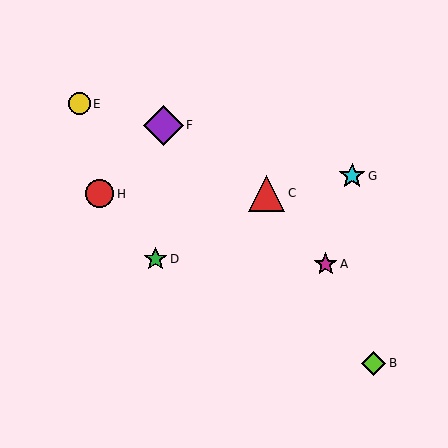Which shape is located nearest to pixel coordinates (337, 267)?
The magenta star (labeled A) at (326, 264) is nearest to that location.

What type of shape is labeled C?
Shape C is a red triangle.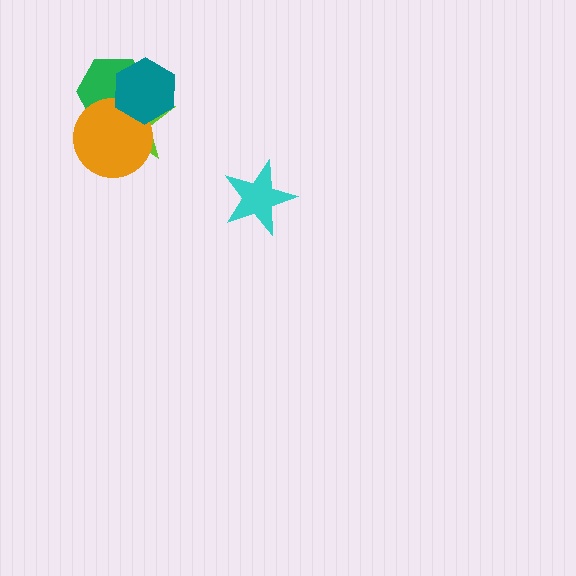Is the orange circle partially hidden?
Yes, it is partially covered by another shape.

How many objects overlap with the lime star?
3 objects overlap with the lime star.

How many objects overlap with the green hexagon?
3 objects overlap with the green hexagon.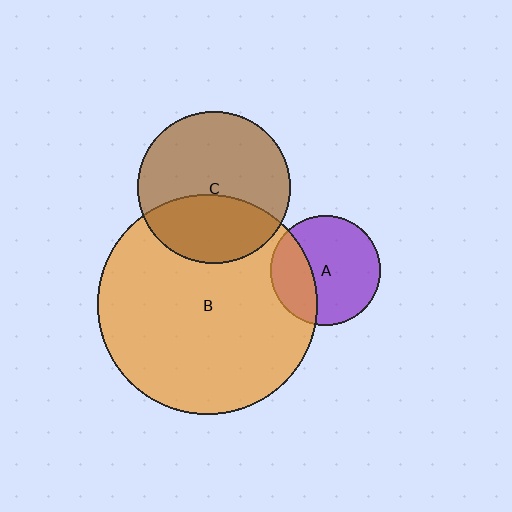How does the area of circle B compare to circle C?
Approximately 2.1 times.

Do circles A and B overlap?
Yes.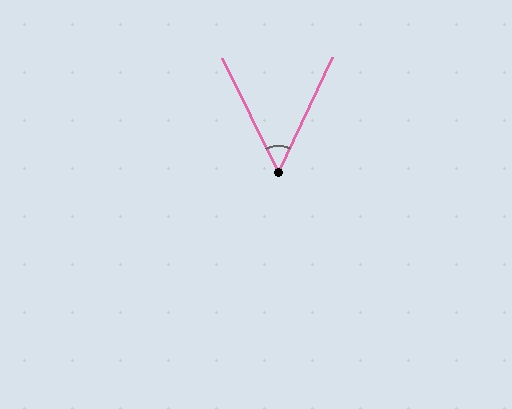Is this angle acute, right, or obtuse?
It is acute.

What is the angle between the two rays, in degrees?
Approximately 52 degrees.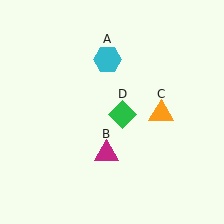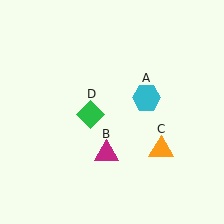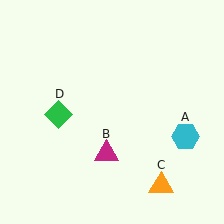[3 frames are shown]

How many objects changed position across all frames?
3 objects changed position: cyan hexagon (object A), orange triangle (object C), green diamond (object D).